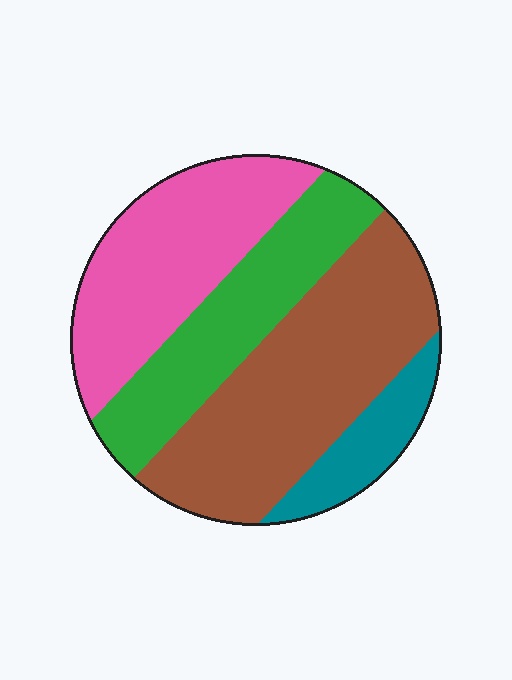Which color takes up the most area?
Brown, at roughly 40%.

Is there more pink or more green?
Pink.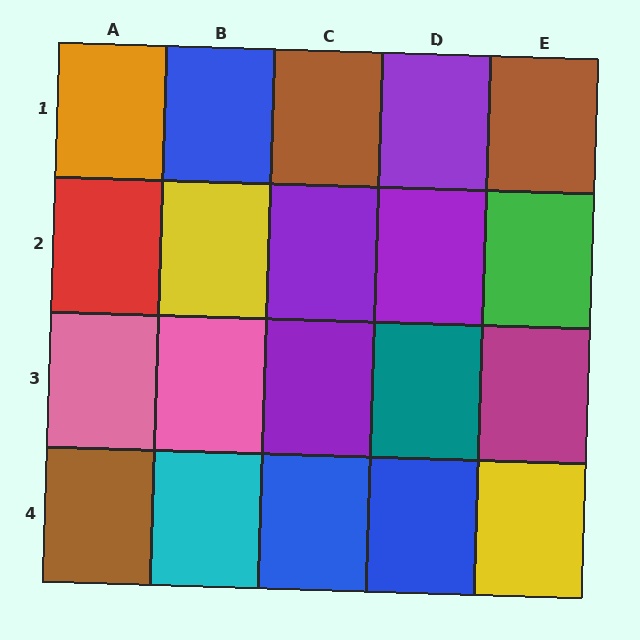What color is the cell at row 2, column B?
Yellow.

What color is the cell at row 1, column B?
Blue.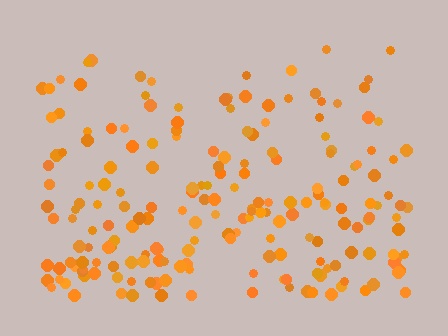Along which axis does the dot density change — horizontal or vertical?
Vertical.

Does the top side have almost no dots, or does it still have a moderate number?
Still a moderate number, just noticeably fewer than the bottom.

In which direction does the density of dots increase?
From top to bottom, with the bottom side densest.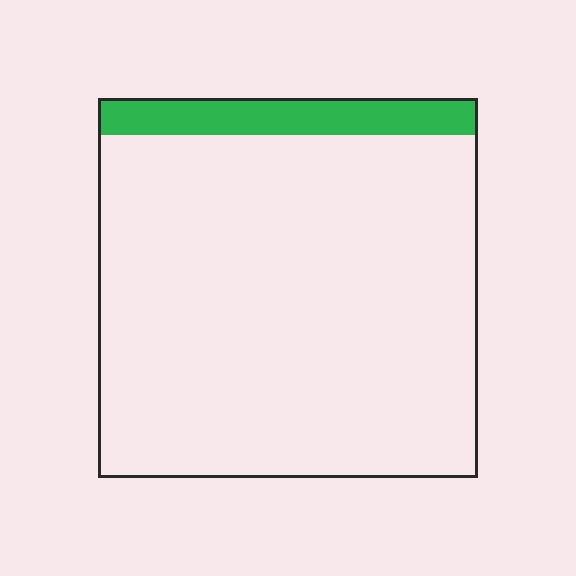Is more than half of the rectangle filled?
No.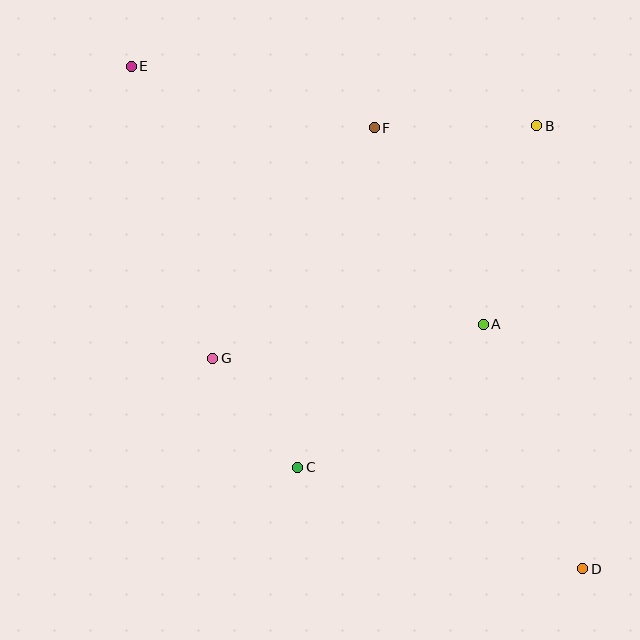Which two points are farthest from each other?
Points D and E are farthest from each other.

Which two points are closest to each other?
Points C and G are closest to each other.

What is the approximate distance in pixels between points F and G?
The distance between F and G is approximately 281 pixels.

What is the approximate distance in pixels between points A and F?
The distance between A and F is approximately 225 pixels.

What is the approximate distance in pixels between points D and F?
The distance between D and F is approximately 488 pixels.